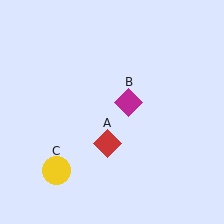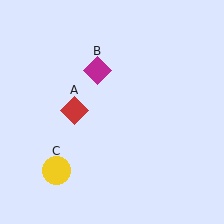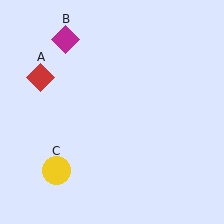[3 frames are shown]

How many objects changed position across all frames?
2 objects changed position: red diamond (object A), magenta diamond (object B).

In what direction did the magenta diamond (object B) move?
The magenta diamond (object B) moved up and to the left.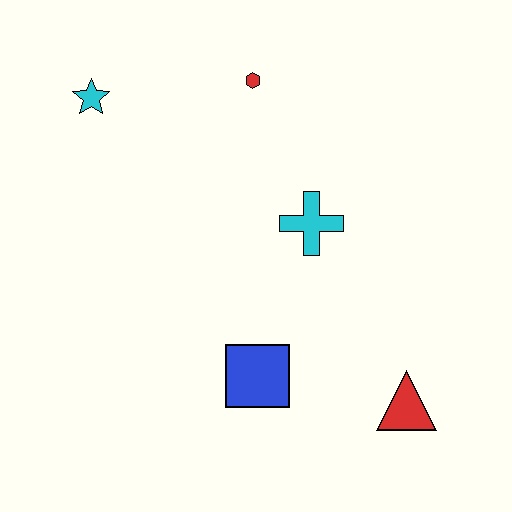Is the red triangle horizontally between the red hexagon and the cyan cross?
No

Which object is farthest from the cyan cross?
The cyan star is farthest from the cyan cross.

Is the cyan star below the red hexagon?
Yes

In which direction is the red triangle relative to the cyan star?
The red triangle is to the right of the cyan star.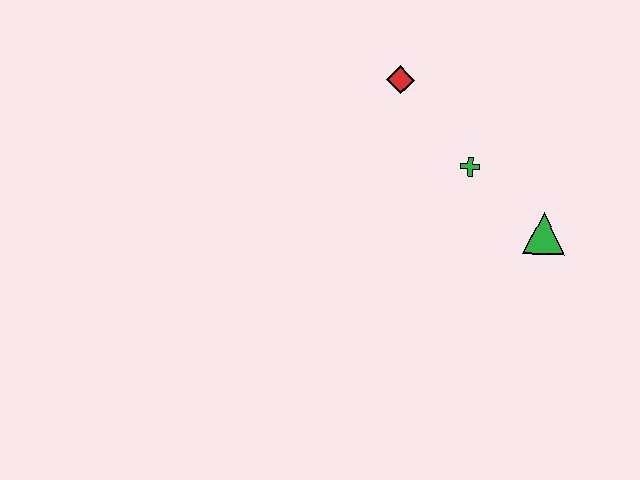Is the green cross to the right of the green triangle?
No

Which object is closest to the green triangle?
The green cross is closest to the green triangle.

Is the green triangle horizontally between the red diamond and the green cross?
No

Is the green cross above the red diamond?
No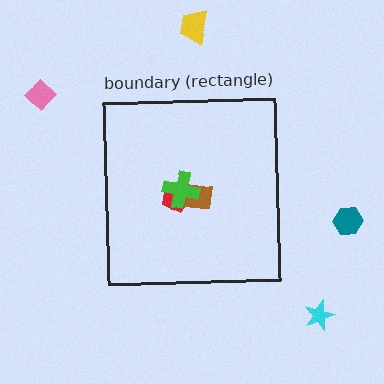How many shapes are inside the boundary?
3 inside, 4 outside.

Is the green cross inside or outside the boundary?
Inside.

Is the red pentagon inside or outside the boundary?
Inside.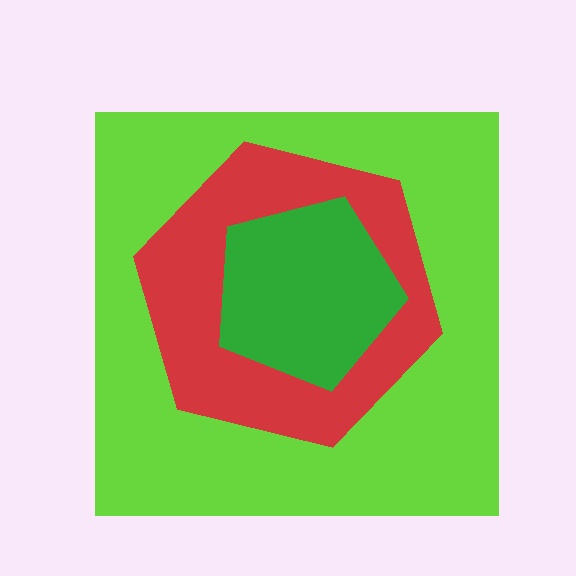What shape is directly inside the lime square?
The red hexagon.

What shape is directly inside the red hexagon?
The green pentagon.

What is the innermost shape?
The green pentagon.